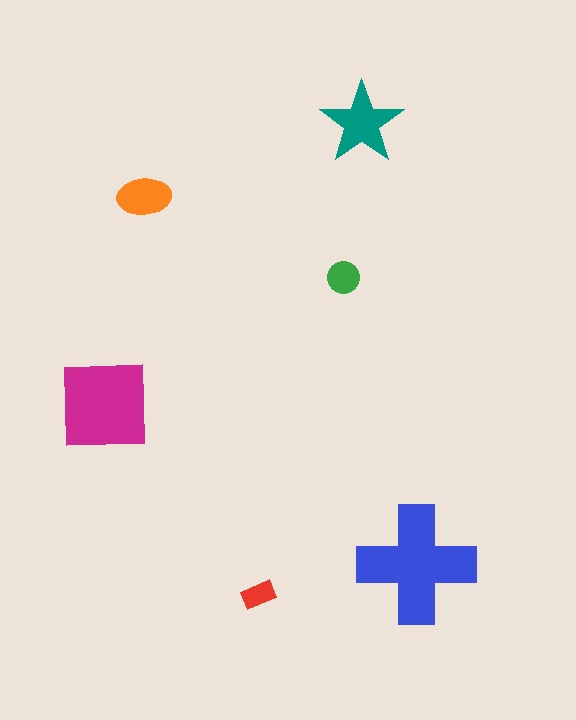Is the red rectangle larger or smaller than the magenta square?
Smaller.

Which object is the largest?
The blue cross.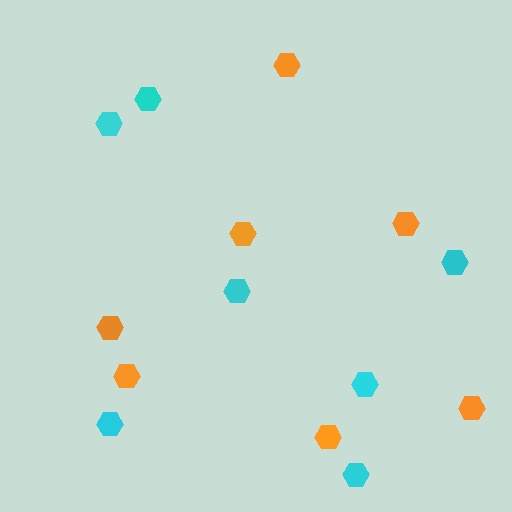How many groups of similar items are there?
There are 2 groups: one group of cyan hexagons (7) and one group of orange hexagons (7).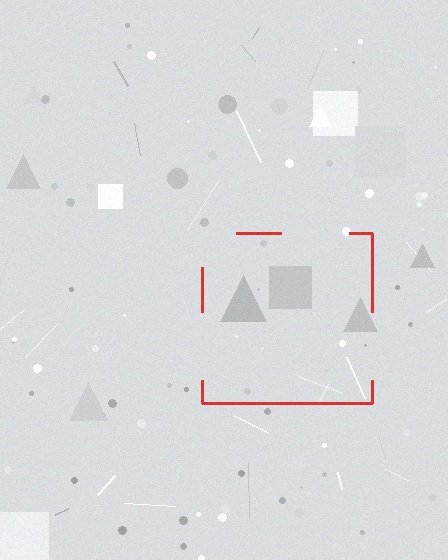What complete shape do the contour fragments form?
The contour fragments form a square.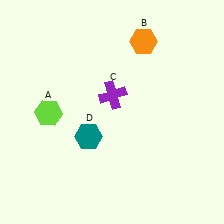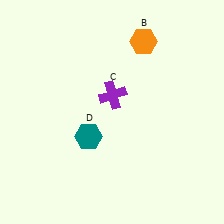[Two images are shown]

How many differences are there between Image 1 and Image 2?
There is 1 difference between the two images.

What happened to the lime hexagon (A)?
The lime hexagon (A) was removed in Image 2. It was in the bottom-left area of Image 1.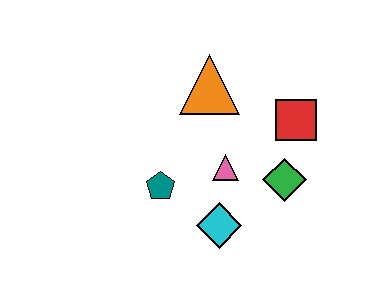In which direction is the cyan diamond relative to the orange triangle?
The cyan diamond is below the orange triangle.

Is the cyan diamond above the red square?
No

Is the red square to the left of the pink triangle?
No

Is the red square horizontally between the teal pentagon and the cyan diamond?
No